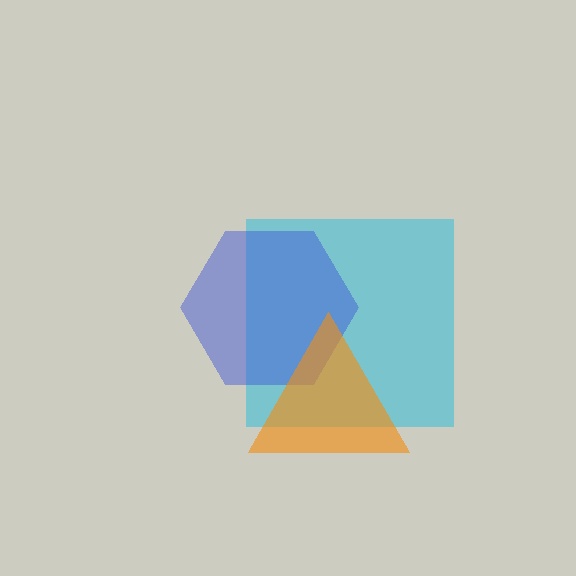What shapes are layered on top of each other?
The layered shapes are: a cyan square, a blue hexagon, an orange triangle.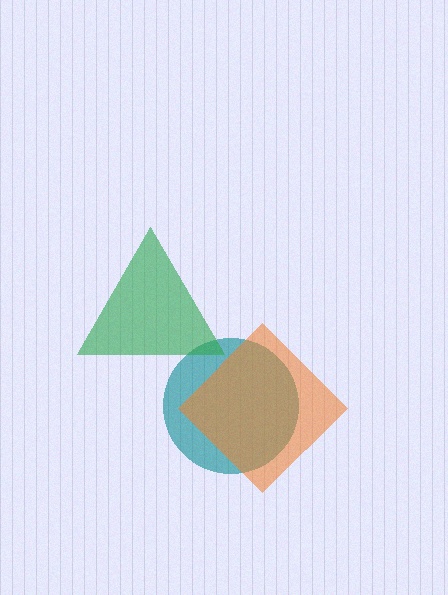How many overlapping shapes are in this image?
There are 3 overlapping shapes in the image.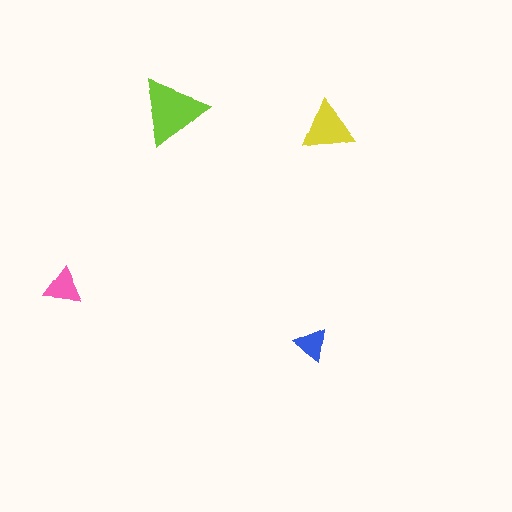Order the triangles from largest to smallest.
the lime one, the yellow one, the pink one, the blue one.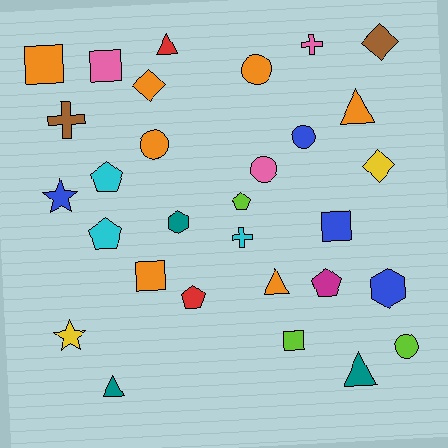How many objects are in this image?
There are 30 objects.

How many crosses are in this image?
There are 3 crosses.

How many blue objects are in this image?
There are 4 blue objects.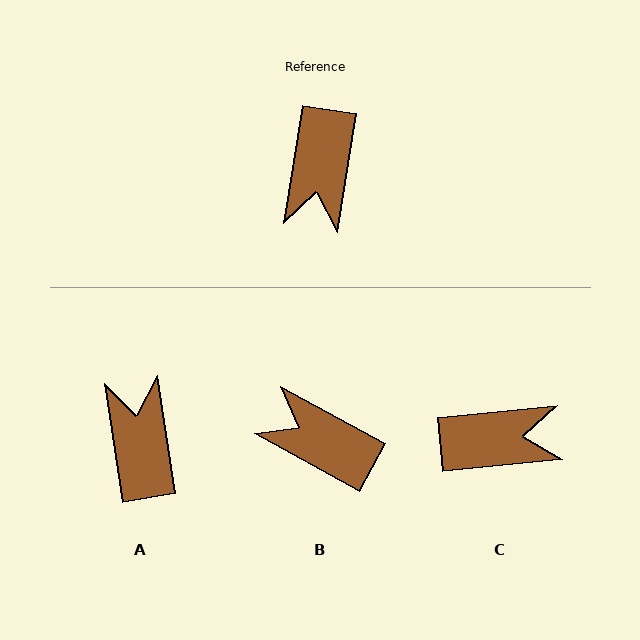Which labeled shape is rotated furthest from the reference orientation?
A, about 162 degrees away.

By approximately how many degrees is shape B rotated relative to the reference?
Approximately 110 degrees clockwise.